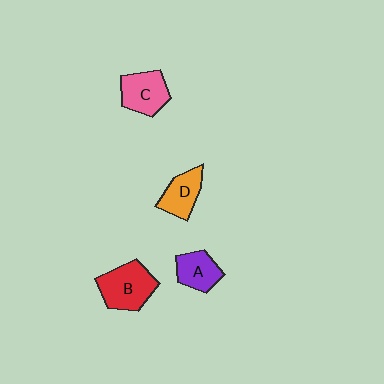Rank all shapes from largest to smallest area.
From largest to smallest: B (red), C (pink), D (orange), A (purple).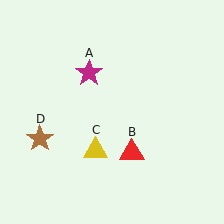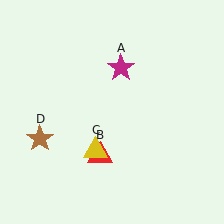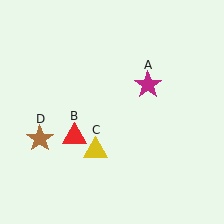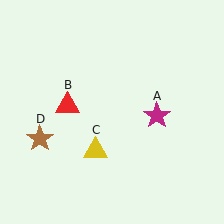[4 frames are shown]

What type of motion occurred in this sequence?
The magenta star (object A), red triangle (object B) rotated clockwise around the center of the scene.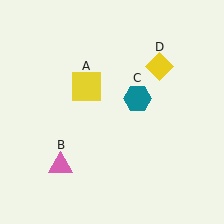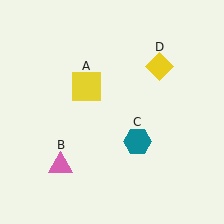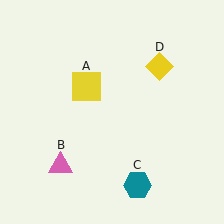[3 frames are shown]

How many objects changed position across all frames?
1 object changed position: teal hexagon (object C).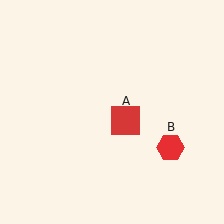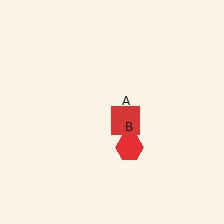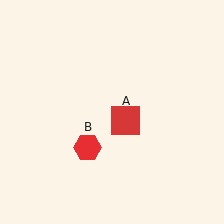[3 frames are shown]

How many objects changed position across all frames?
1 object changed position: red hexagon (object B).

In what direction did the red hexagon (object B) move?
The red hexagon (object B) moved left.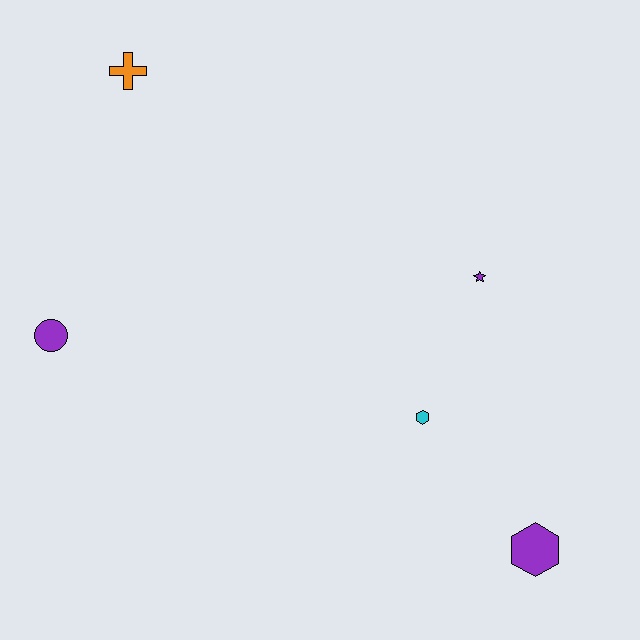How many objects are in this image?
There are 5 objects.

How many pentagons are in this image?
There are no pentagons.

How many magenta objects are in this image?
There are no magenta objects.